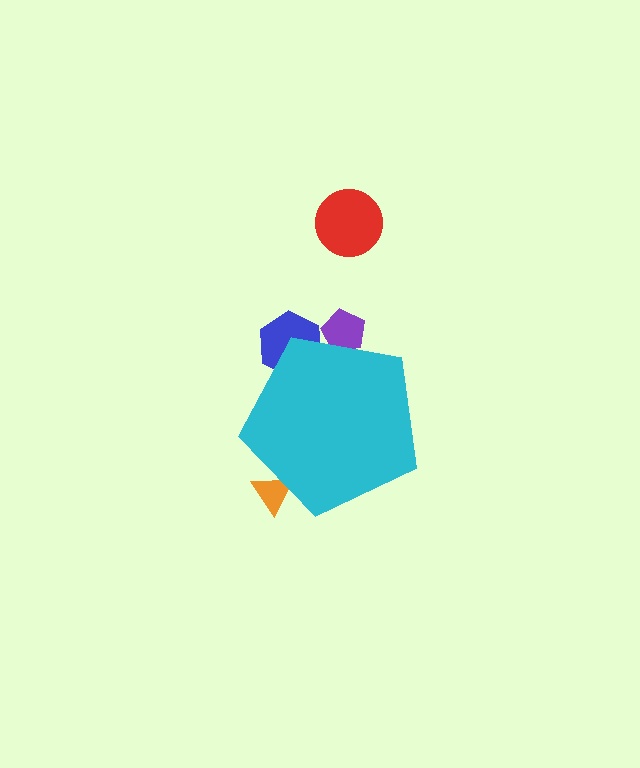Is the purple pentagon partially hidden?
Yes, the purple pentagon is partially hidden behind the cyan pentagon.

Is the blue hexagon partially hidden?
Yes, the blue hexagon is partially hidden behind the cyan pentagon.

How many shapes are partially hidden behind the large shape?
3 shapes are partially hidden.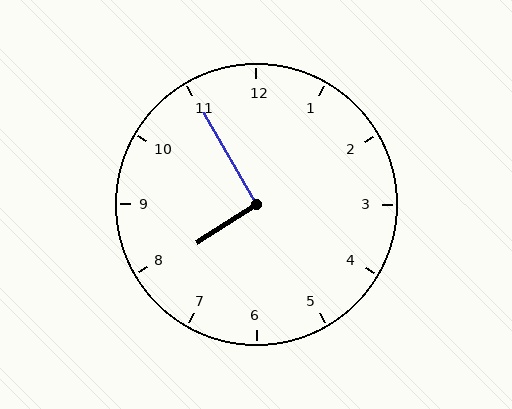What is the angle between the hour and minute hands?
Approximately 92 degrees.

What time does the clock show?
7:55.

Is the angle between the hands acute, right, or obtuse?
It is right.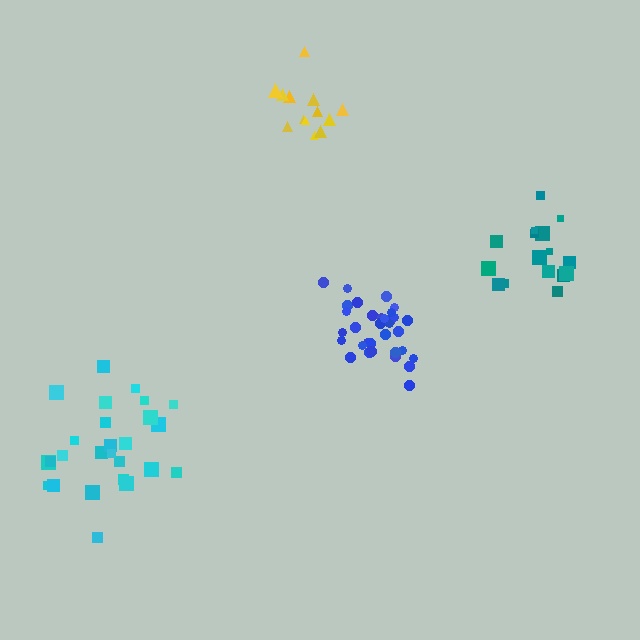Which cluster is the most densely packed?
Blue.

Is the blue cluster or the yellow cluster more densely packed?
Blue.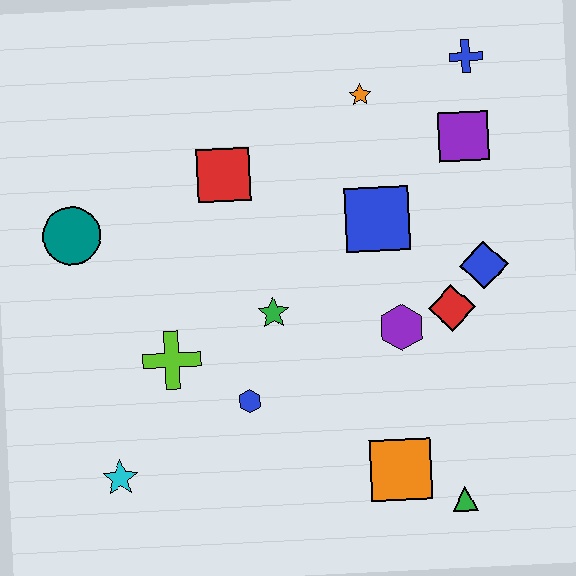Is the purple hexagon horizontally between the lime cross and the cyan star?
No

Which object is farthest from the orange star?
The cyan star is farthest from the orange star.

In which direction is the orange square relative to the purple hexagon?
The orange square is below the purple hexagon.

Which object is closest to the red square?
The green star is closest to the red square.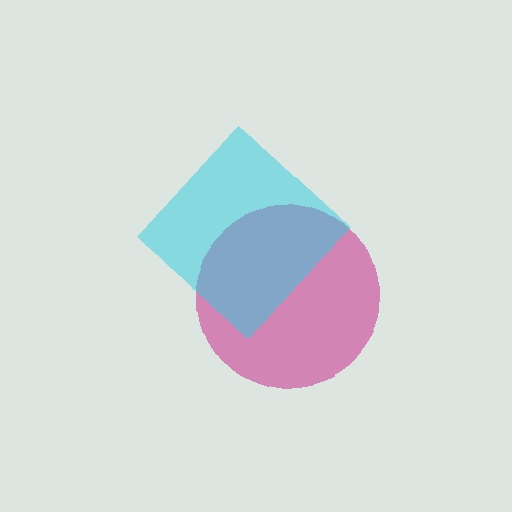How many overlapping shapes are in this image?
There are 2 overlapping shapes in the image.